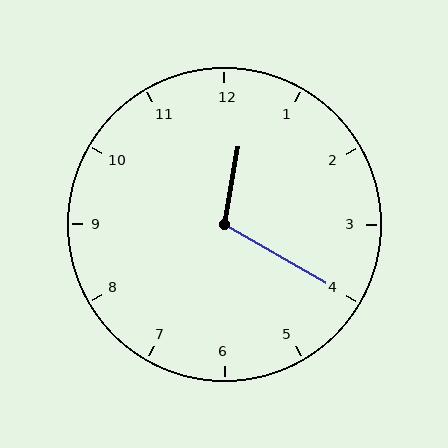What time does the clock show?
12:20.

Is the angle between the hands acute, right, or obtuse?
It is obtuse.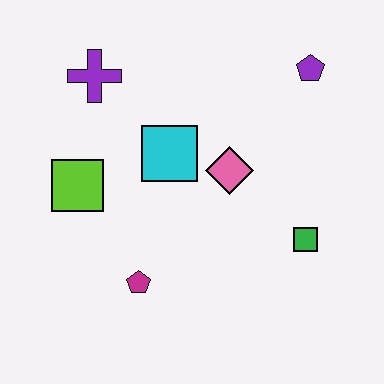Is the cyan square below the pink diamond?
No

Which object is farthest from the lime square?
The purple pentagon is farthest from the lime square.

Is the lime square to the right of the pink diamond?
No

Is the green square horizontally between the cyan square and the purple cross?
No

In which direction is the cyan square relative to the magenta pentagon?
The cyan square is above the magenta pentagon.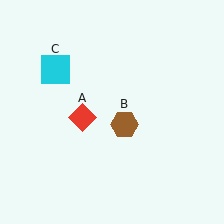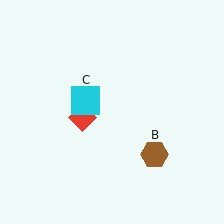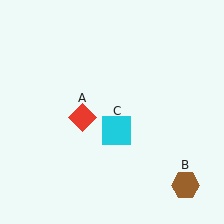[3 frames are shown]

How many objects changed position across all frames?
2 objects changed position: brown hexagon (object B), cyan square (object C).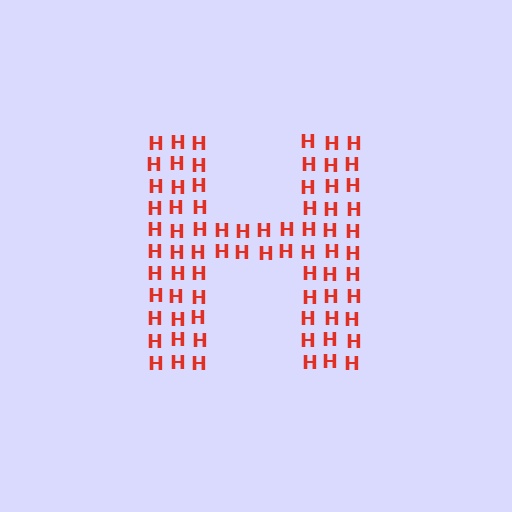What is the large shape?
The large shape is the letter H.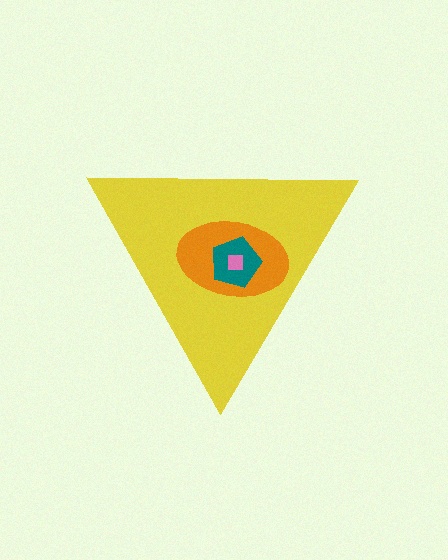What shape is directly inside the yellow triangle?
The orange ellipse.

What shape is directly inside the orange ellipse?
The teal pentagon.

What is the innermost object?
The pink square.